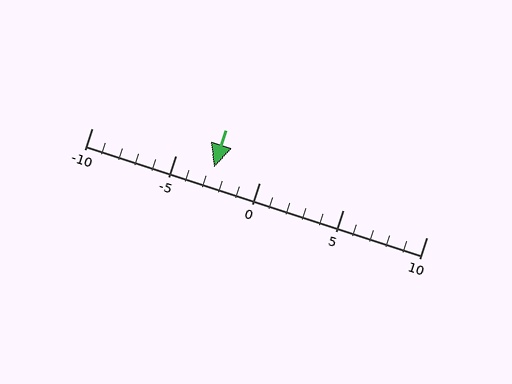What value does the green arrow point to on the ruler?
The green arrow points to approximately -3.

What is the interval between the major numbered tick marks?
The major tick marks are spaced 5 units apart.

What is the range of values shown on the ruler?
The ruler shows values from -10 to 10.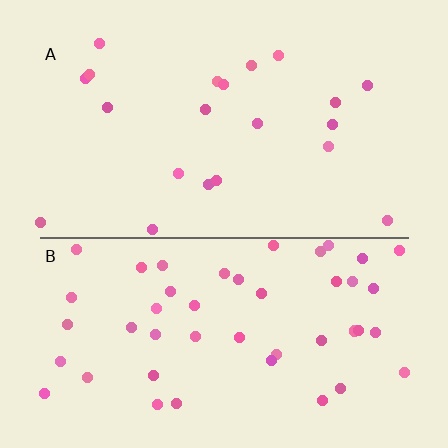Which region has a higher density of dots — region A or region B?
B (the bottom).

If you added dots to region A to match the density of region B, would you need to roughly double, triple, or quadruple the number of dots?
Approximately double.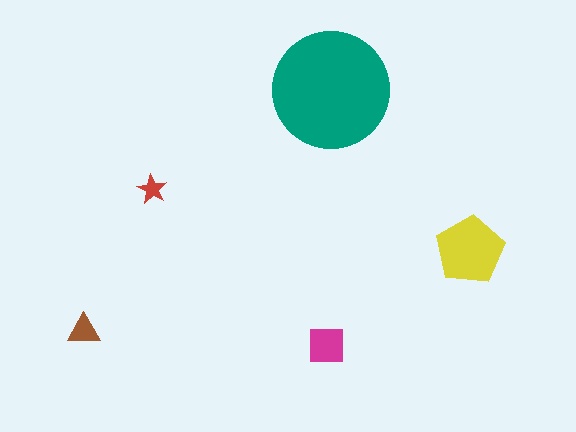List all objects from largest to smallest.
The teal circle, the yellow pentagon, the magenta square, the brown triangle, the red star.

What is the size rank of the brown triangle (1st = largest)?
4th.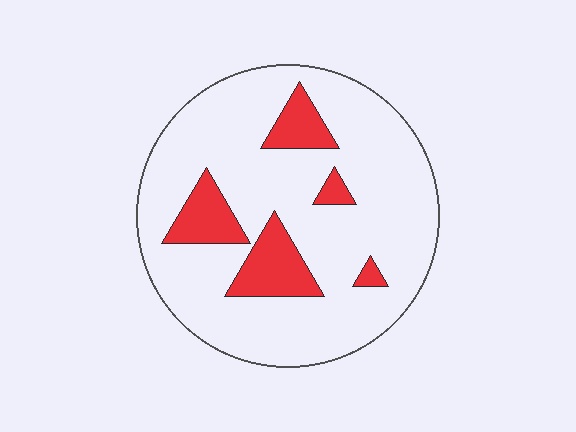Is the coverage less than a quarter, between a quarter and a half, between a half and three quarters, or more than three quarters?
Less than a quarter.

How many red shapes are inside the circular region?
5.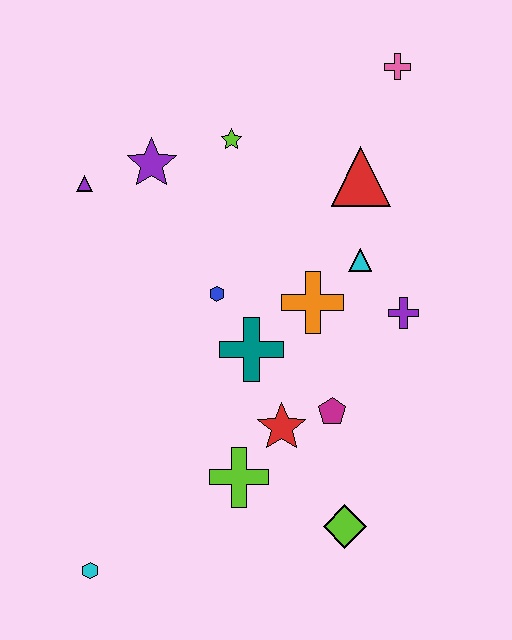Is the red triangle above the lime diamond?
Yes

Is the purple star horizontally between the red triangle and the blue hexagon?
No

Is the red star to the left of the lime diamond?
Yes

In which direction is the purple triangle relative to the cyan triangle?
The purple triangle is to the left of the cyan triangle.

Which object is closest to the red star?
The magenta pentagon is closest to the red star.